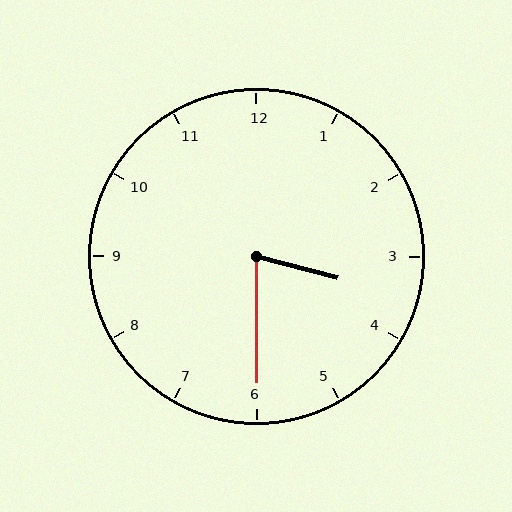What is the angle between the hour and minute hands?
Approximately 75 degrees.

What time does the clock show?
3:30.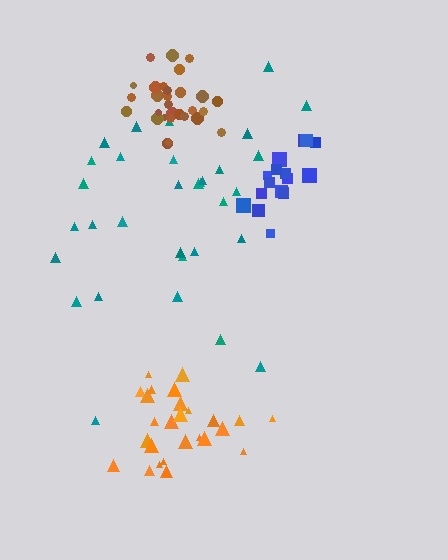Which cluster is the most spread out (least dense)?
Teal.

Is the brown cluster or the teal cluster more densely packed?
Brown.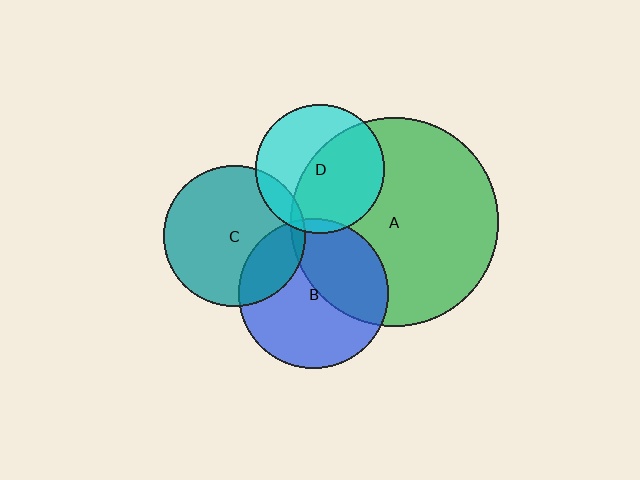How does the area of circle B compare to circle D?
Approximately 1.3 times.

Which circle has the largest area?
Circle A (green).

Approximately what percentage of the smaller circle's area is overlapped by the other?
Approximately 40%.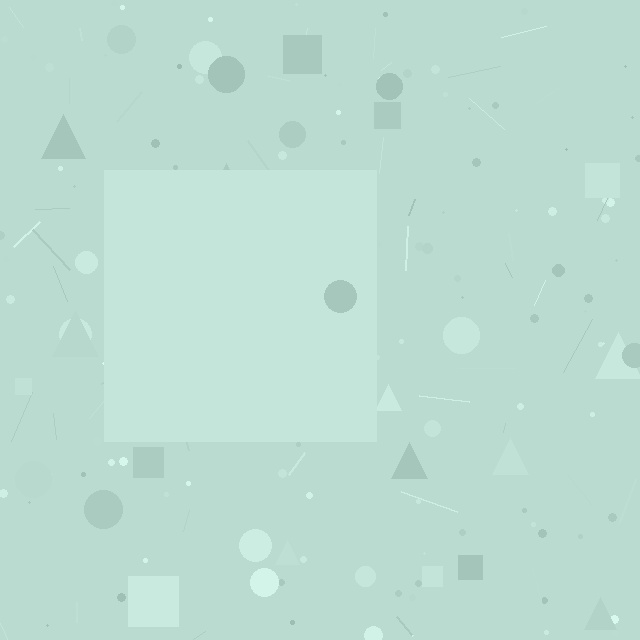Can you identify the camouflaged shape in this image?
The camouflaged shape is a square.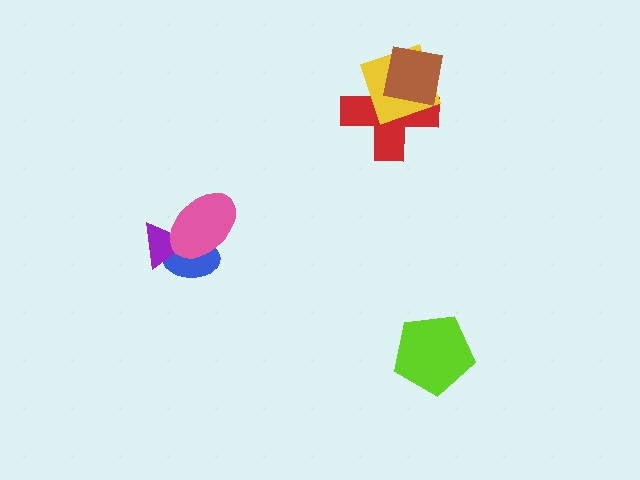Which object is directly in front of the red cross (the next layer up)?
The yellow diamond is directly in front of the red cross.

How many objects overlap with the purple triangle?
2 objects overlap with the purple triangle.